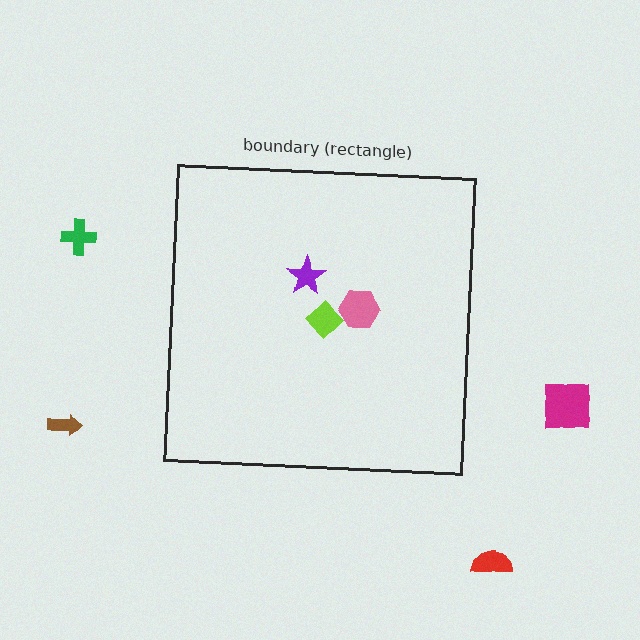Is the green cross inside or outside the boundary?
Outside.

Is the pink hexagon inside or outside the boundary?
Inside.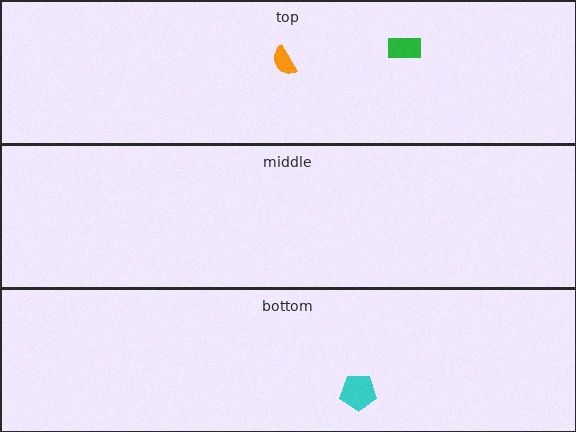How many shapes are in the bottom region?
1.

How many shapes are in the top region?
2.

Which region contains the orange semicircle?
The top region.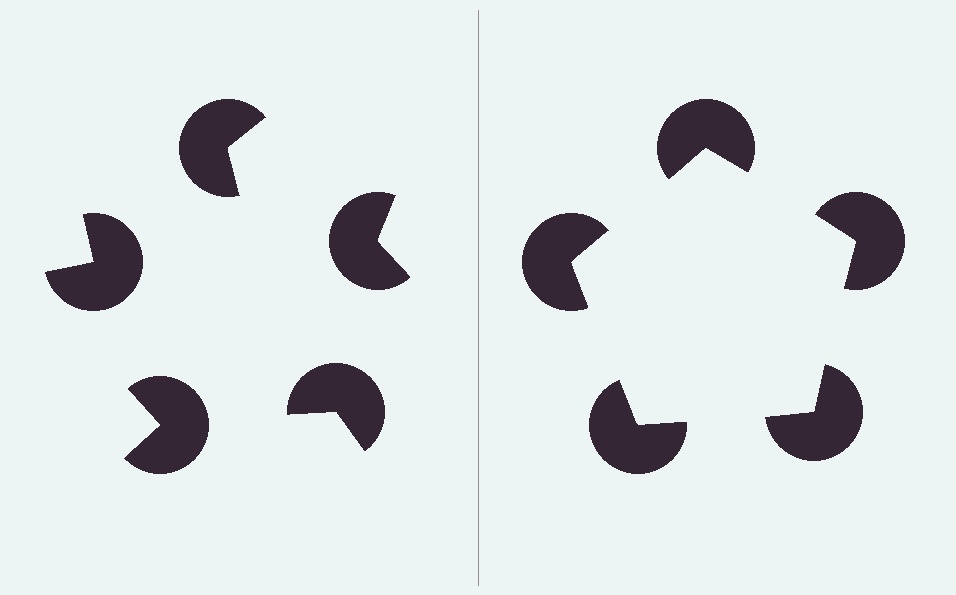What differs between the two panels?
The pac-man discs are positioned identically on both sides; only the wedge orientations differ. On the right they align to a pentagon; on the left they are misaligned.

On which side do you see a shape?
An illusory pentagon appears on the right side. On the left side the wedge cuts are rotated, so no coherent shape forms.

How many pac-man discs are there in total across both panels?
10 — 5 on each side.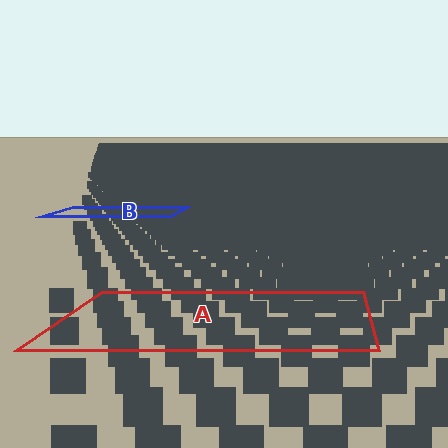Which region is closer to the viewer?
Region A is closer. The texture elements there are larger and more spread out.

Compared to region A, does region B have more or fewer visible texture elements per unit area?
Region B has more texture elements per unit area — they are packed more densely because it is farther away.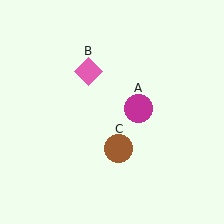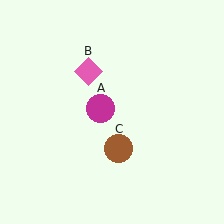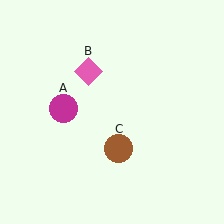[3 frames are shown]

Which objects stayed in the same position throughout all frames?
Pink diamond (object B) and brown circle (object C) remained stationary.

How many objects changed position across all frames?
1 object changed position: magenta circle (object A).